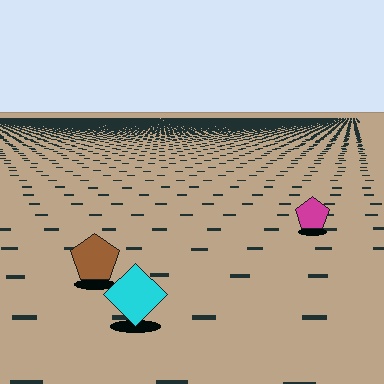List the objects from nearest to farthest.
From nearest to farthest: the cyan diamond, the brown pentagon, the magenta pentagon.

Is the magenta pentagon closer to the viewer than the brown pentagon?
No. The brown pentagon is closer — you can tell from the texture gradient: the ground texture is coarser near it.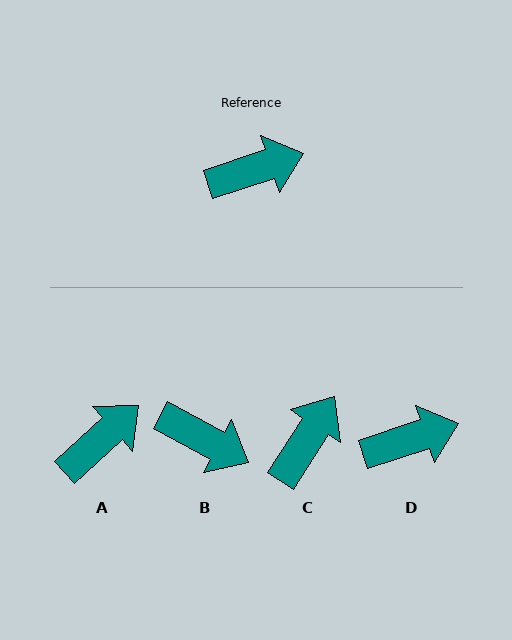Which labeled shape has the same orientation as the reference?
D.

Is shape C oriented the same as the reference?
No, it is off by about 39 degrees.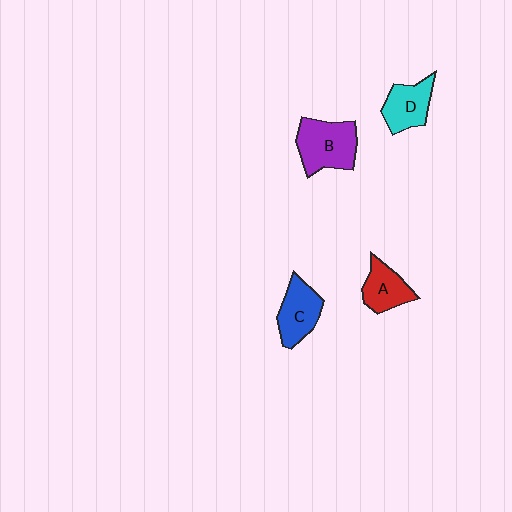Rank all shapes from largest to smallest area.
From largest to smallest: B (purple), C (blue), D (cyan), A (red).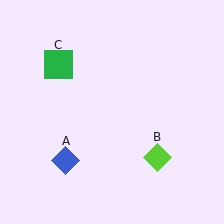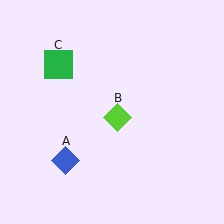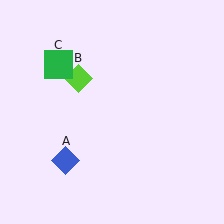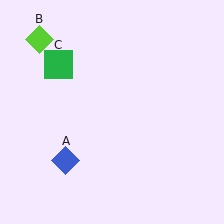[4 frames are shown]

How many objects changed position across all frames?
1 object changed position: lime diamond (object B).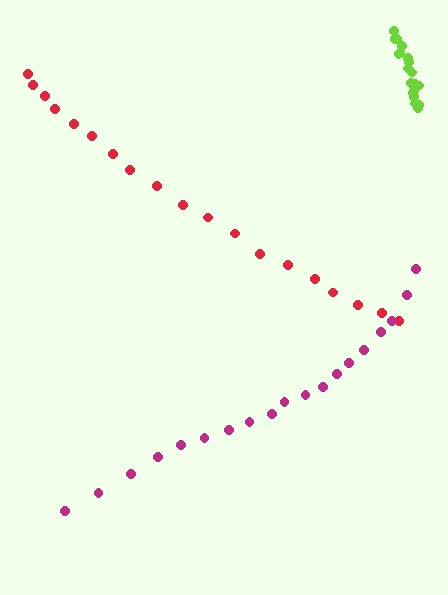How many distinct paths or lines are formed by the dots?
There are 3 distinct paths.